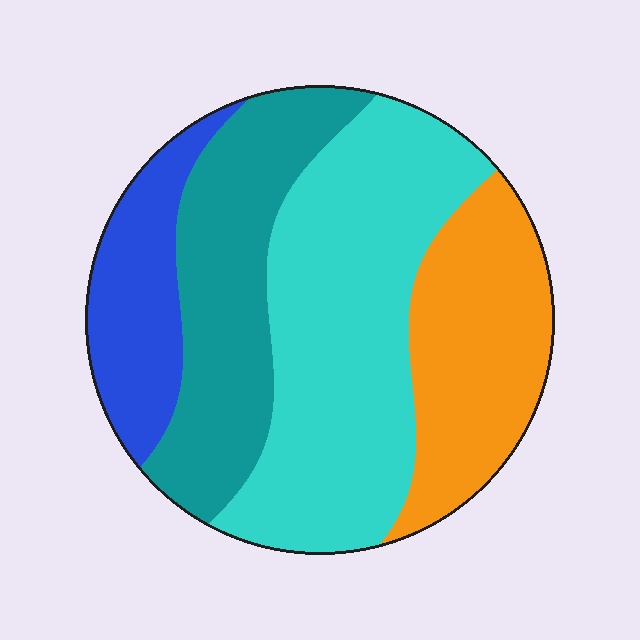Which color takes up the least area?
Blue, at roughly 15%.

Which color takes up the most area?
Cyan, at roughly 40%.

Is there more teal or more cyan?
Cyan.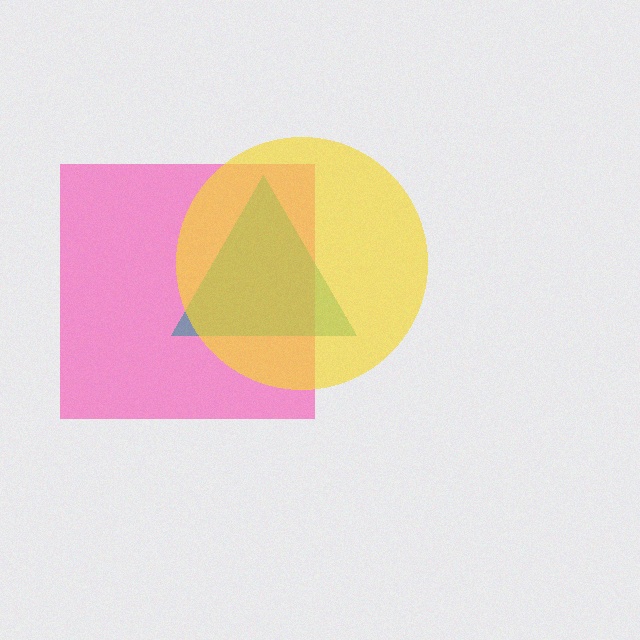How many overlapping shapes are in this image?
There are 3 overlapping shapes in the image.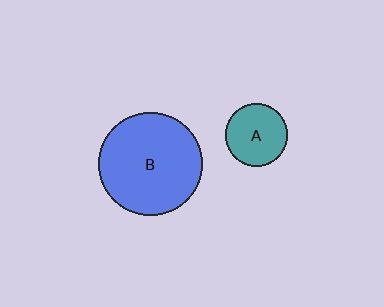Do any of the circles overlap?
No, none of the circles overlap.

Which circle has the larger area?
Circle B (blue).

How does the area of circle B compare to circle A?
Approximately 2.8 times.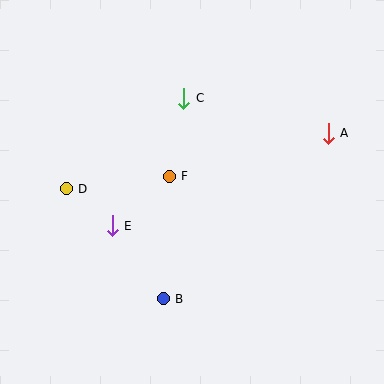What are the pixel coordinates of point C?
Point C is at (184, 98).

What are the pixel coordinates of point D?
Point D is at (66, 189).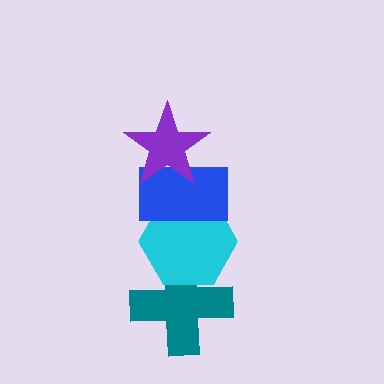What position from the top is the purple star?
The purple star is 1st from the top.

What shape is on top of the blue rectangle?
The purple star is on top of the blue rectangle.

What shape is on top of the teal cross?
The cyan hexagon is on top of the teal cross.